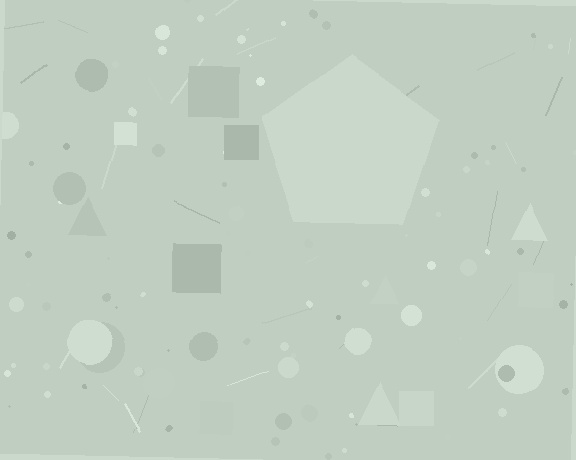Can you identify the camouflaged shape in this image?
The camouflaged shape is a pentagon.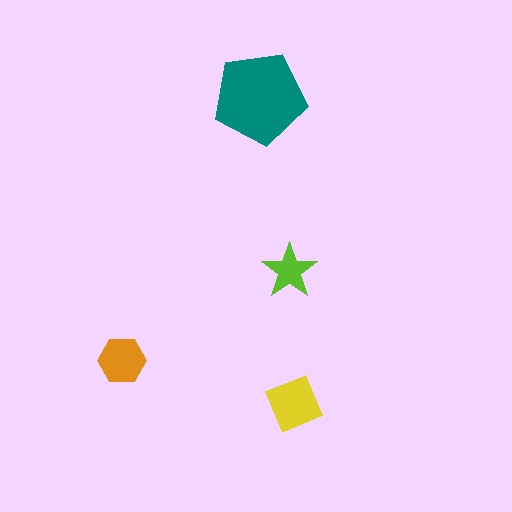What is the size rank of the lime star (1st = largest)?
4th.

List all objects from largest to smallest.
The teal pentagon, the yellow square, the orange hexagon, the lime star.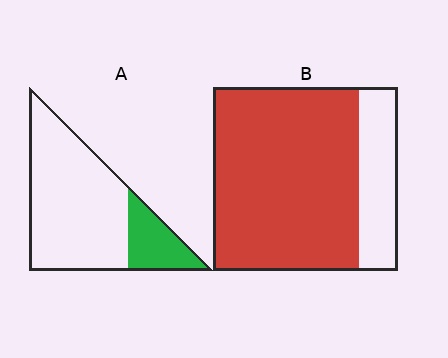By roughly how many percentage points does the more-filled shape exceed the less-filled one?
By roughly 55 percentage points (B over A).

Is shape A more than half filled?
No.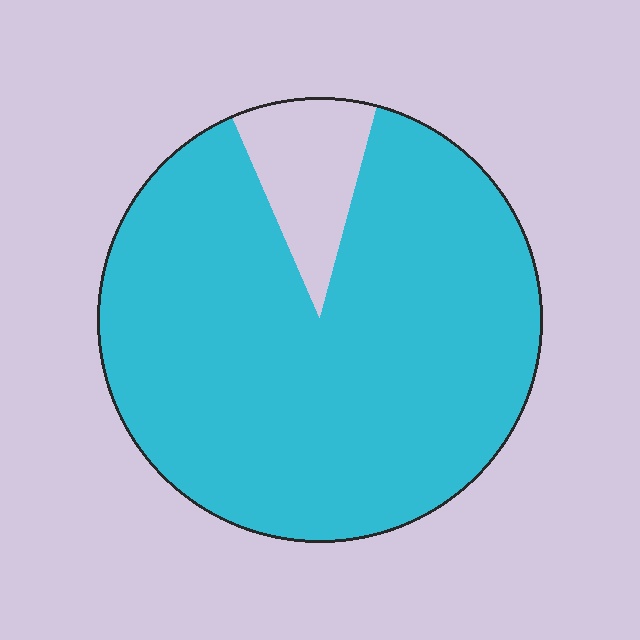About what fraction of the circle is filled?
About nine tenths (9/10).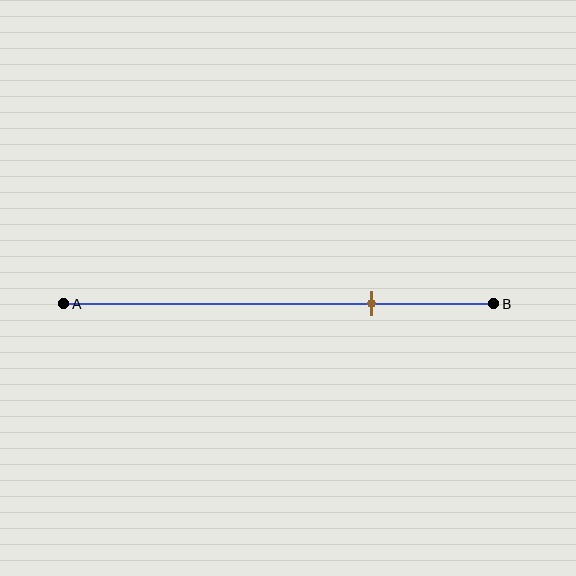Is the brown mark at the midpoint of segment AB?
No, the mark is at about 70% from A, not at the 50% midpoint.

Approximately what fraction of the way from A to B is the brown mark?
The brown mark is approximately 70% of the way from A to B.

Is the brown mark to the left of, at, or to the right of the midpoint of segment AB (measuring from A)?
The brown mark is to the right of the midpoint of segment AB.